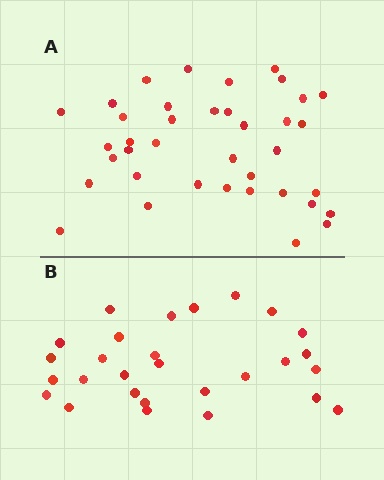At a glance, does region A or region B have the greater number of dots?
Region A (the top region) has more dots.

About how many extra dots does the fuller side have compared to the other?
Region A has roughly 10 or so more dots than region B.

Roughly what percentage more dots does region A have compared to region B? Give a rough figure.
About 35% more.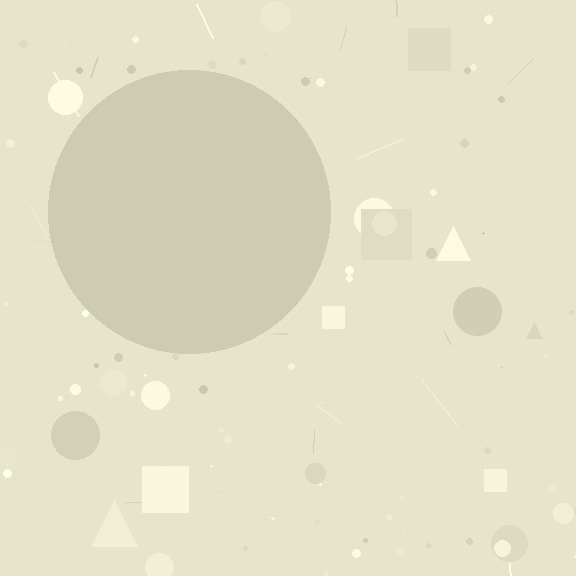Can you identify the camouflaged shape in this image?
The camouflaged shape is a circle.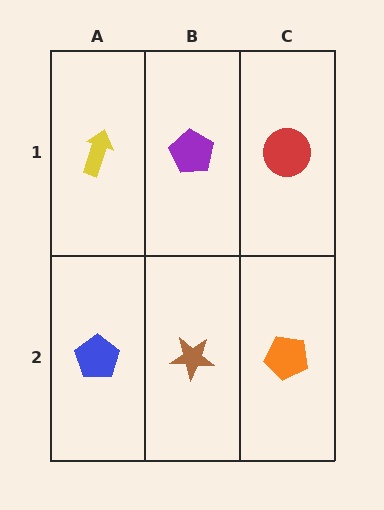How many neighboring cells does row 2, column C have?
2.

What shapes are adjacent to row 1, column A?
A blue pentagon (row 2, column A), a purple pentagon (row 1, column B).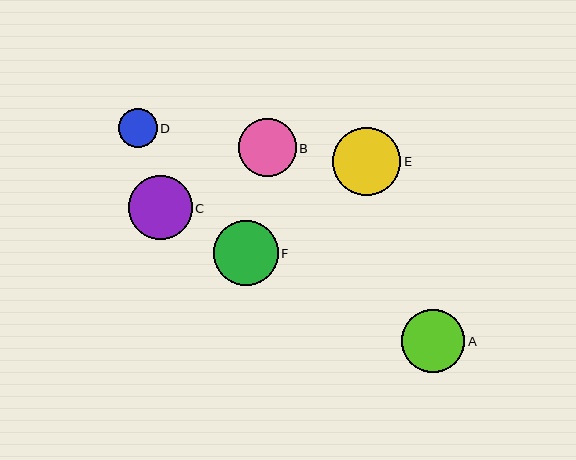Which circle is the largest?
Circle E is the largest with a size of approximately 68 pixels.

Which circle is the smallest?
Circle D is the smallest with a size of approximately 38 pixels.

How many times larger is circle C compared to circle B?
Circle C is approximately 1.1 times the size of circle B.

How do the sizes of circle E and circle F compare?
Circle E and circle F are approximately the same size.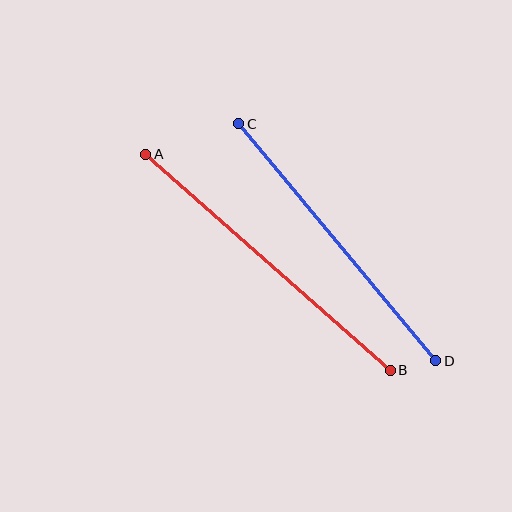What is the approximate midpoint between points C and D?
The midpoint is at approximately (337, 242) pixels.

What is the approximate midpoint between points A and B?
The midpoint is at approximately (268, 262) pixels.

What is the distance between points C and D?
The distance is approximately 308 pixels.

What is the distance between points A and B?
The distance is approximately 326 pixels.